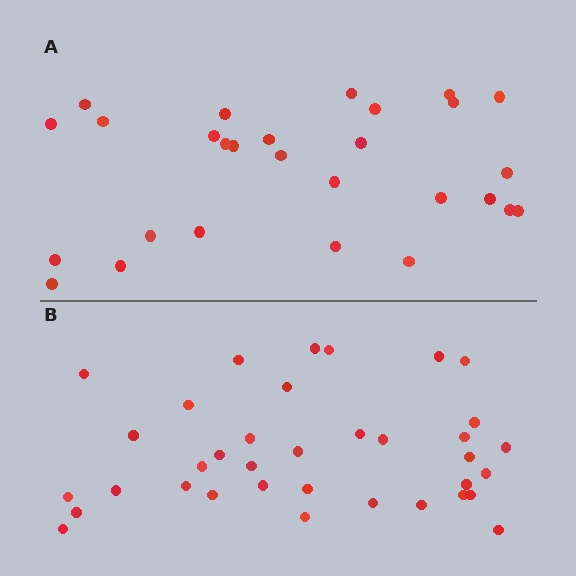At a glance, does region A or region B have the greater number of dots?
Region B (the bottom region) has more dots.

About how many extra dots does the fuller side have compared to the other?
Region B has roughly 8 or so more dots than region A.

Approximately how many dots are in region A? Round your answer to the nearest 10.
About 30 dots. (The exact count is 28, which rounds to 30.)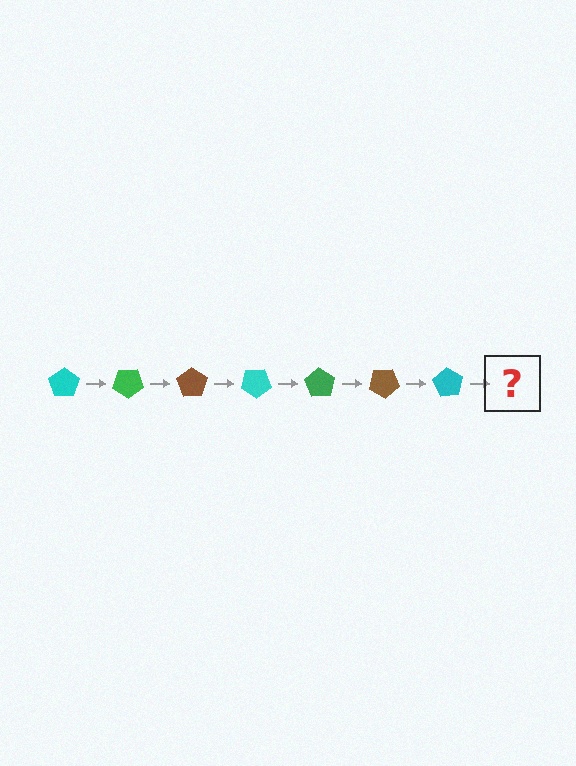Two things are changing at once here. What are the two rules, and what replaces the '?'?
The two rules are that it rotates 35 degrees each step and the color cycles through cyan, green, and brown. The '?' should be a green pentagon, rotated 245 degrees from the start.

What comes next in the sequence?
The next element should be a green pentagon, rotated 245 degrees from the start.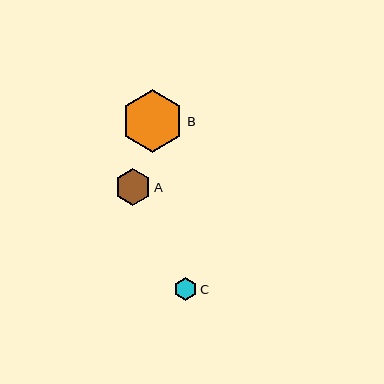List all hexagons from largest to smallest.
From largest to smallest: B, A, C.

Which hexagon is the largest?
Hexagon B is the largest with a size of approximately 62 pixels.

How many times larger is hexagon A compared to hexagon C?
Hexagon A is approximately 1.6 times the size of hexagon C.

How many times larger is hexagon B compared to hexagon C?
Hexagon B is approximately 2.7 times the size of hexagon C.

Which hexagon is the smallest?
Hexagon C is the smallest with a size of approximately 23 pixels.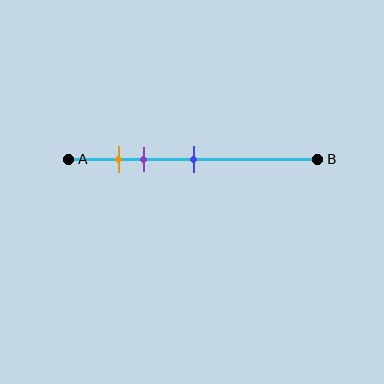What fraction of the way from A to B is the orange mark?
The orange mark is approximately 20% (0.2) of the way from A to B.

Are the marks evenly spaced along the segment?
No, the marks are not evenly spaced.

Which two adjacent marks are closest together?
The orange and purple marks are the closest adjacent pair.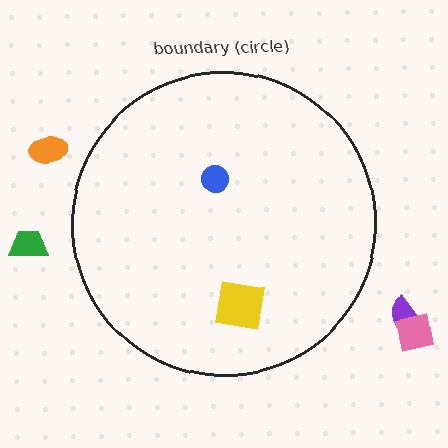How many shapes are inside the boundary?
2 inside, 4 outside.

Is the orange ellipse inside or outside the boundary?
Outside.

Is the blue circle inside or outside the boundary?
Inside.